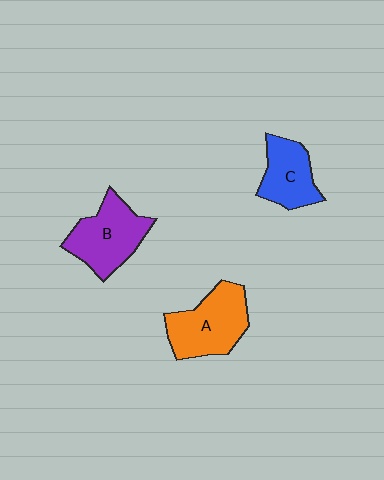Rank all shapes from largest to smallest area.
From largest to smallest: A (orange), B (purple), C (blue).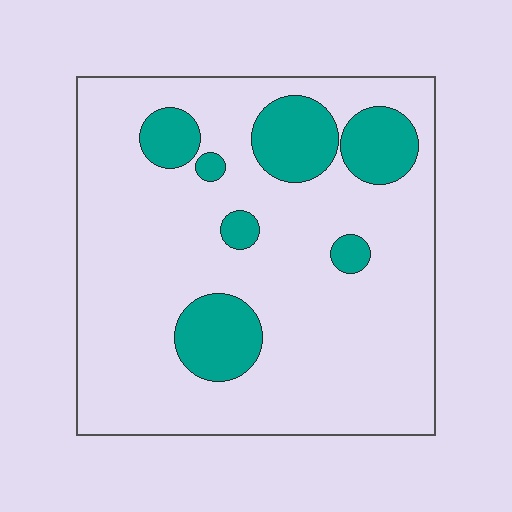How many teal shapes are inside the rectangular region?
7.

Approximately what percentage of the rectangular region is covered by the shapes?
Approximately 20%.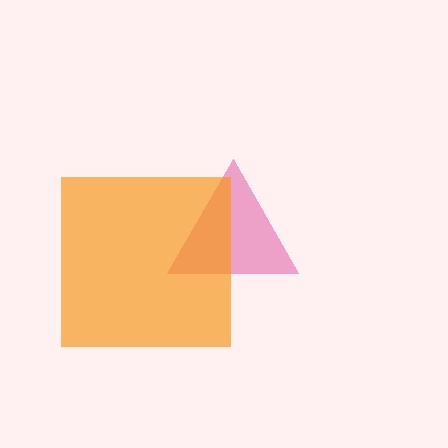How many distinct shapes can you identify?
There are 2 distinct shapes: a magenta triangle, an orange square.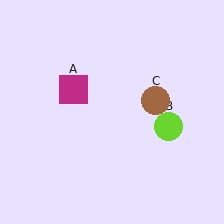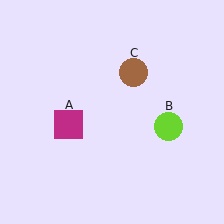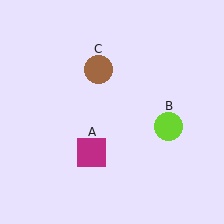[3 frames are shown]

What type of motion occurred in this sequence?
The magenta square (object A), brown circle (object C) rotated counterclockwise around the center of the scene.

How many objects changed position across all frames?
2 objects changed position: magenta square (object A), brown circle (object C).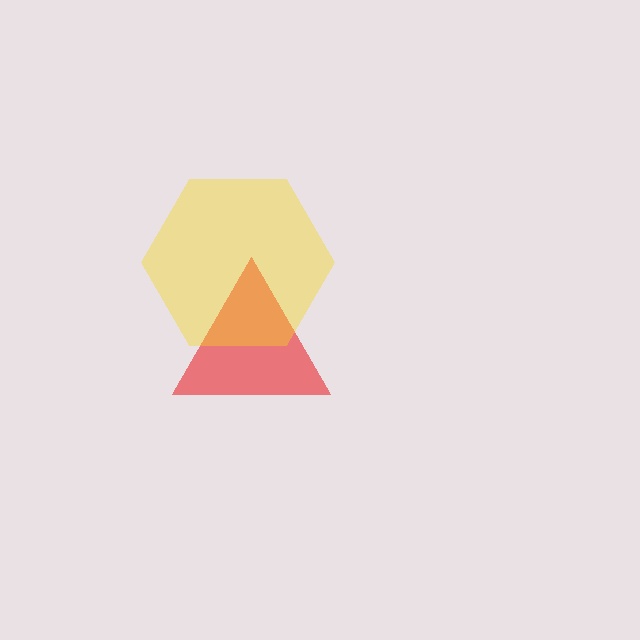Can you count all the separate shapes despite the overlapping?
Yes, there are 2 separate shapes.